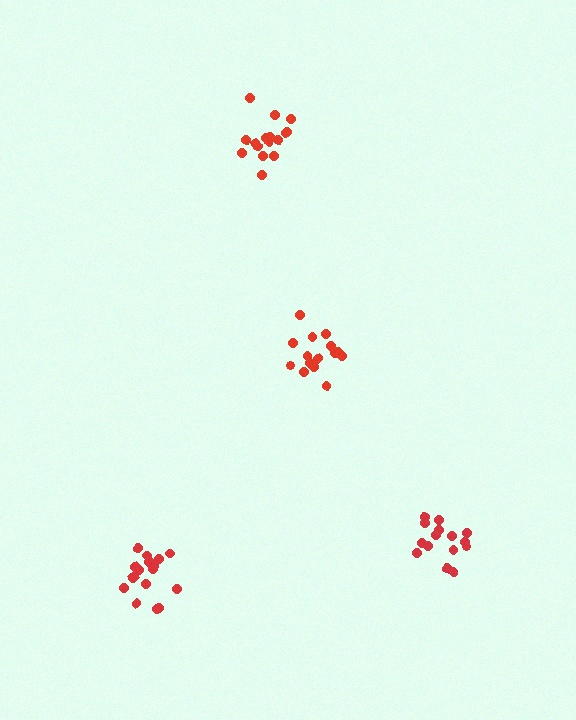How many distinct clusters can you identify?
There are 4 distinct clusters.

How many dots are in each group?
Group 1: 15 dots, Group 2: 17 dots, Group 3: 18 dots, Group 4: 16 dots (66 total).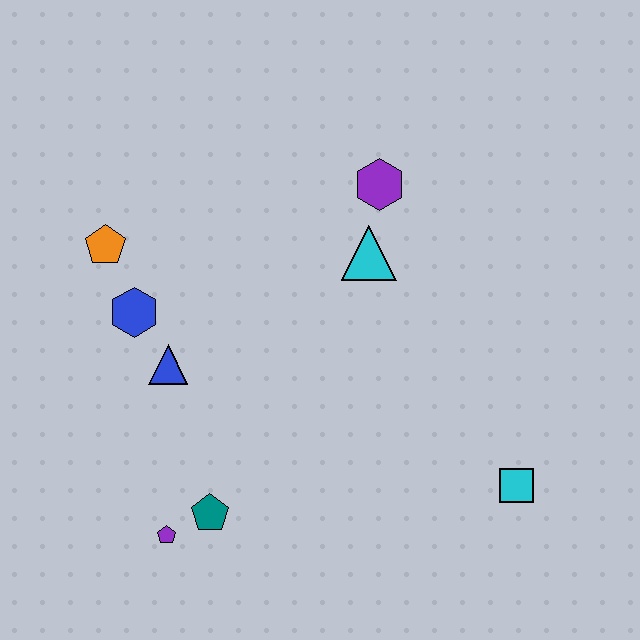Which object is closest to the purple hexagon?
The cyan triangle is closest to the purple hexagon.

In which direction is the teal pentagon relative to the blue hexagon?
The teal pentagon is below the blue hexagon.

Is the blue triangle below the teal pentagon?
No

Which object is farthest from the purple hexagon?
The purple pentagon is farthest from the purple hexagon.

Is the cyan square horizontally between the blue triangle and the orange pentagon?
No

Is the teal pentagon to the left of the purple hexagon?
Yes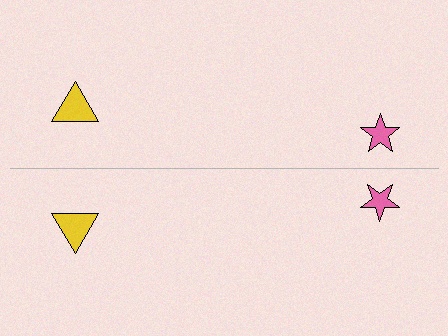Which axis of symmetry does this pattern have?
The pattern has a horizontal axis of symmetry running through the center of the image.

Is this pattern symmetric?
Yes, this pattern has bilateral (reflection) symmetry.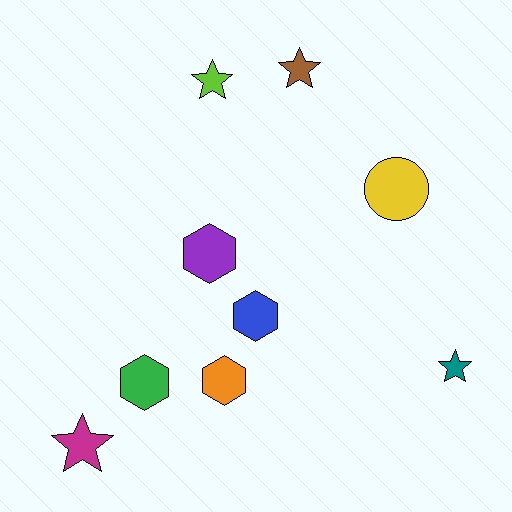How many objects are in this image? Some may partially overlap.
There are 9 objects.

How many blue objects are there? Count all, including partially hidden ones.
There is 1 blue object.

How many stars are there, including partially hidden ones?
There are 4 stars.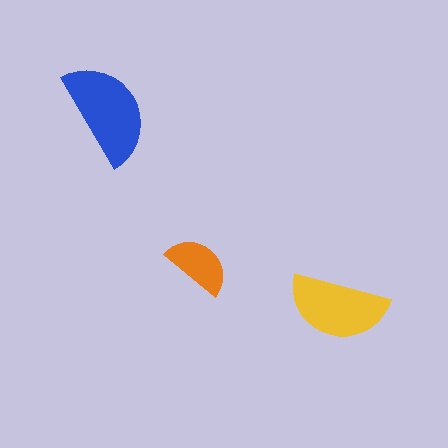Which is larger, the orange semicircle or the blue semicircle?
The blue one.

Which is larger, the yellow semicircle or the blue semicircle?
The blue one.